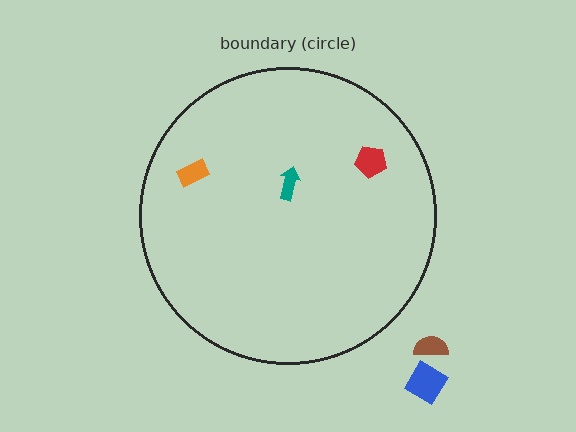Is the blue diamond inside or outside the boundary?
Outside.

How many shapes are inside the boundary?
3 inside, 2 outside.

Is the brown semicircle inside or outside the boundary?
Outside.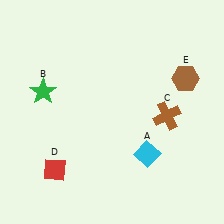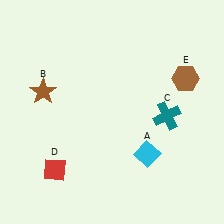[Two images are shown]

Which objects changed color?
B changed from green to brown. C changed from brown to teal.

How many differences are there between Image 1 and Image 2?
There are 2 differences between the two images.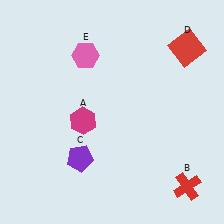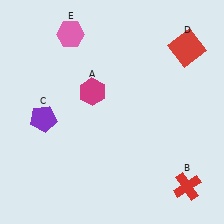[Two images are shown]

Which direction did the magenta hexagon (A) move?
The magenta hexagon (A) moved up.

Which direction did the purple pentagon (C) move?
The purple pentagon (C) moved up.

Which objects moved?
The objects that moved are: the magenta hexagon (A), the purple pentagon (C), the pink hexagon (E).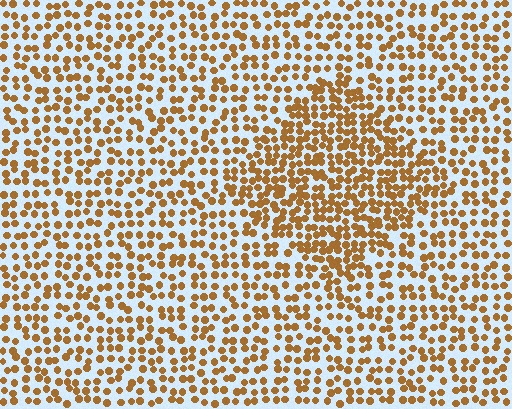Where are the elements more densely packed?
The elements are more densely packed inside the diamond boundary.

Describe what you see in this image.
The image contains small brown elements arranged at two different densities. A diamond-shaped region is visible where the elements are more densely packed than the surrounding area.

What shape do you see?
I see a diamond.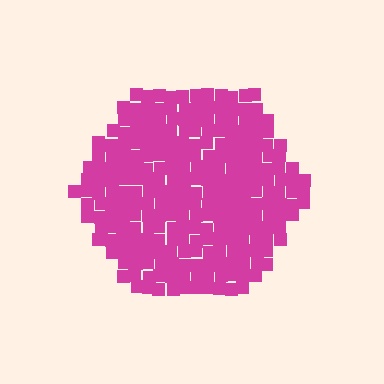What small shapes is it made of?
It is made of small squares.